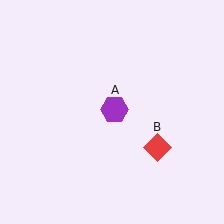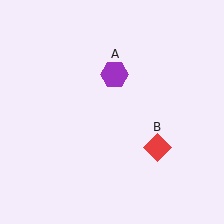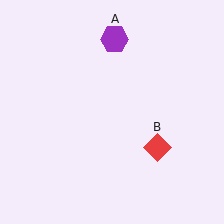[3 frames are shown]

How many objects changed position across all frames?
1 object changed position: purple hexagon (object A).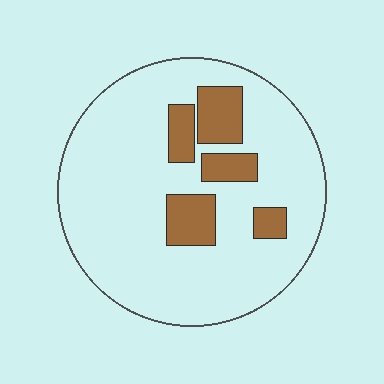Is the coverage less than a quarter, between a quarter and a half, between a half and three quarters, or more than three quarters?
Less than a quarter.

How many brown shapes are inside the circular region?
5.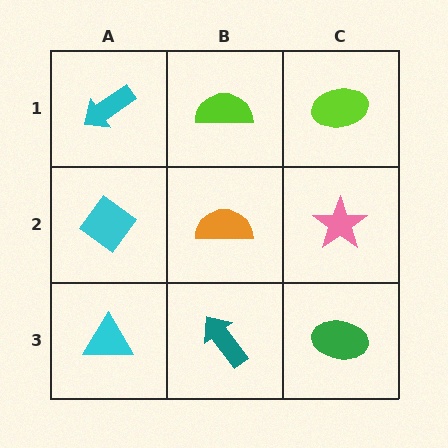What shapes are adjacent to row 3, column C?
A pink star (row 2, column C), a teal arrow (row 3, column B).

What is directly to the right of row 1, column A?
A lime semicircle.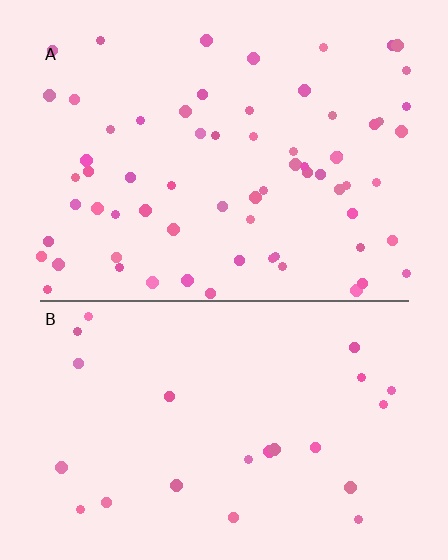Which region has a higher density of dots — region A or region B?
A (the top).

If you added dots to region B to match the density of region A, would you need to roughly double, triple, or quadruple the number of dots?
Approximately triple.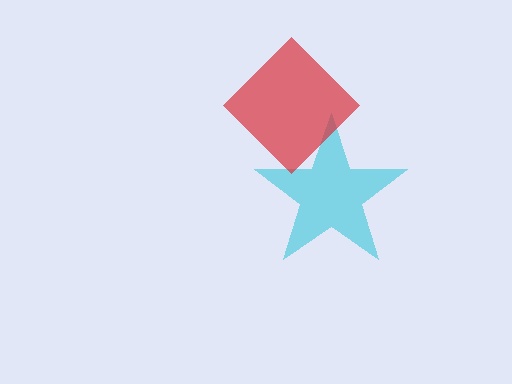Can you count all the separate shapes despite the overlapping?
Yes, there are 2 separate shapes.